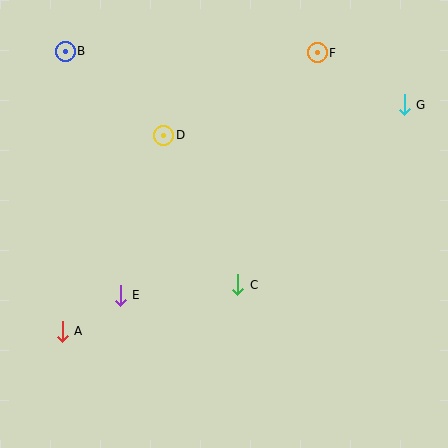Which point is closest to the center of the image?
Point C at (238, 285) is closest to the center.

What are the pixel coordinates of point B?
Point B is at (65, 51).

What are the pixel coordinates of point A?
Point A is at (62, 331).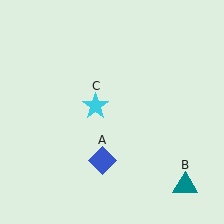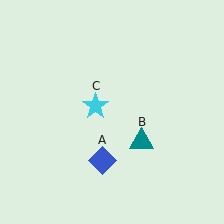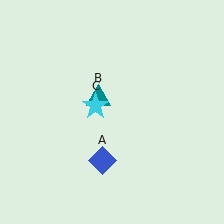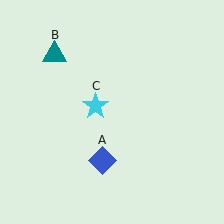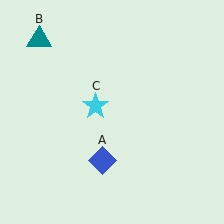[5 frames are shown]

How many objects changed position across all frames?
1 object changed position: teal triangle (object B).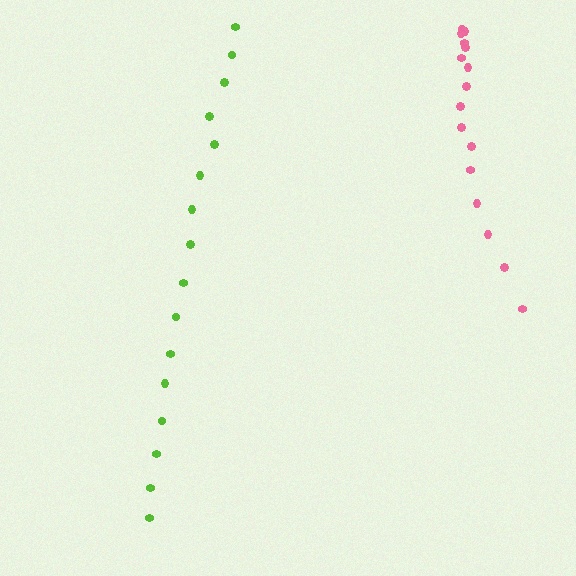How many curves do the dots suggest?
There are 2 distinct paths.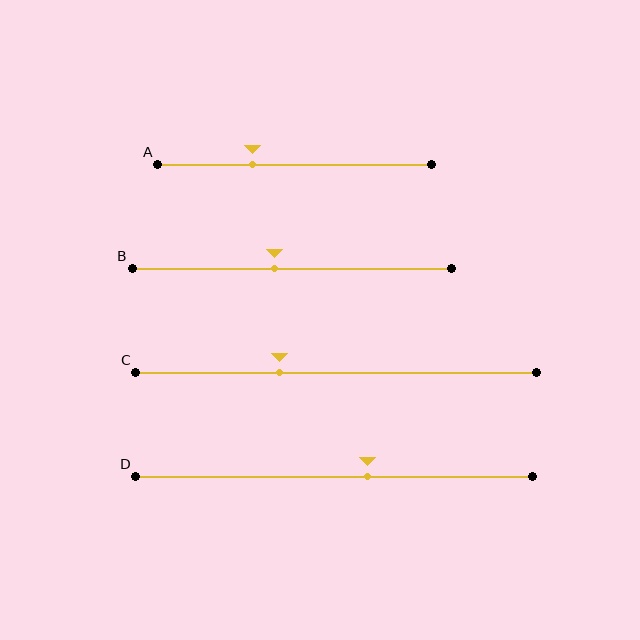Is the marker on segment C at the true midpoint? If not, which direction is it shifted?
No, the marker on segment C is shifted to the left by about 14% of the segment length.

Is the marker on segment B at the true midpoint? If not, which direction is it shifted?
No, the marker on segment B is shifted to the left by about 5% of the segment length.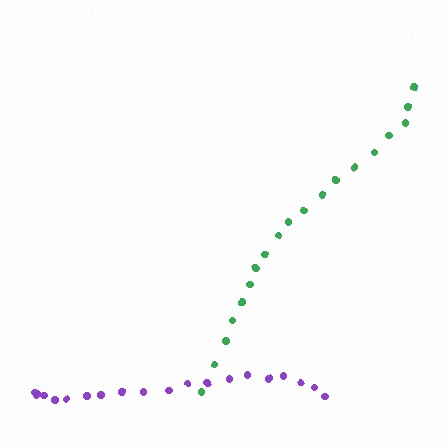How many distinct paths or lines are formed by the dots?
There are 2 distinct paths.